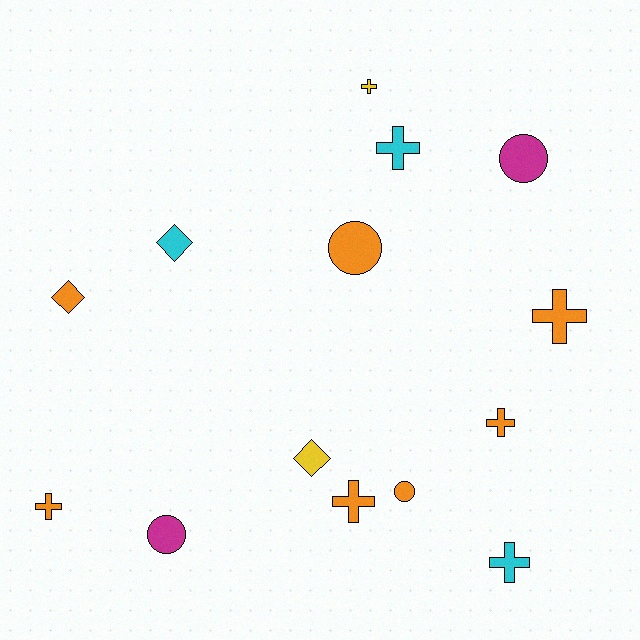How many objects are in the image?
There are 14 objects.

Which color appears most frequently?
Orange, with 7 objects.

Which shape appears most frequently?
Cross, with 7 objects.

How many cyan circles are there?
There are no cyan circles.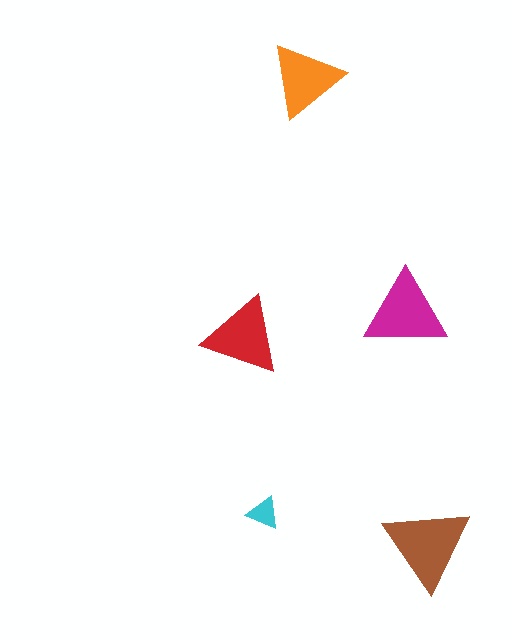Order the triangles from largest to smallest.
the brown one, the magenta one, the red one, the orange one, the cyan one.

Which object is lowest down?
The brown triangle is bottommost.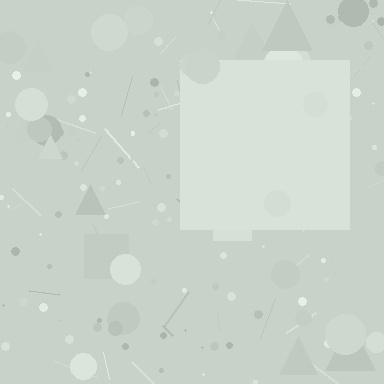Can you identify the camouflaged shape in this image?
The camouflaged shape is a square.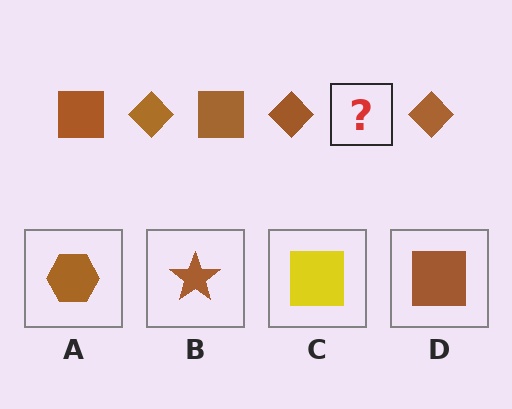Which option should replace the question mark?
Option D.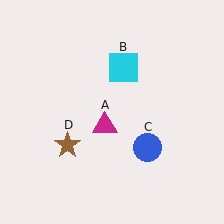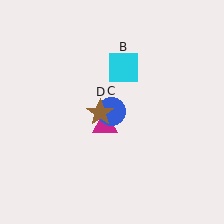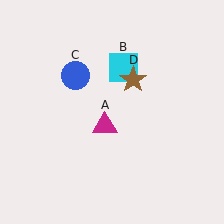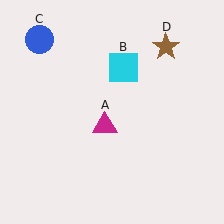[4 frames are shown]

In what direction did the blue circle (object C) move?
The blue circle (object C) moved up and to the left.